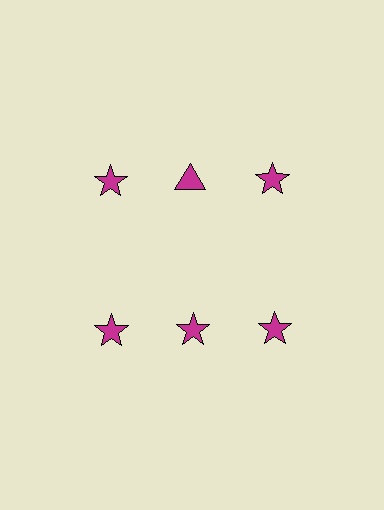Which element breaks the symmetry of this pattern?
The magenta triangle in the top row, second from left column breaks the symmetry. All other shapes are magenta stars.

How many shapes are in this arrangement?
There are 6 shapes arranged in a grid pattern.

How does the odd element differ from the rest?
It has a different shape: triangle instead of star.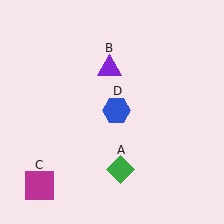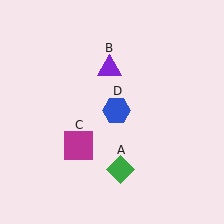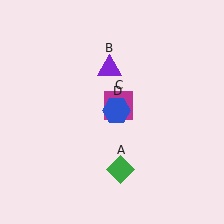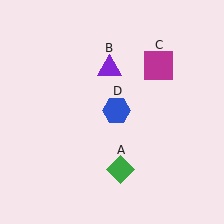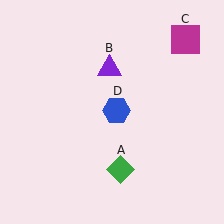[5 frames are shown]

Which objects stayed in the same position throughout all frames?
Green diamond (object A) and purple triangle (object B) and blue hexagon (object D) remained stationary.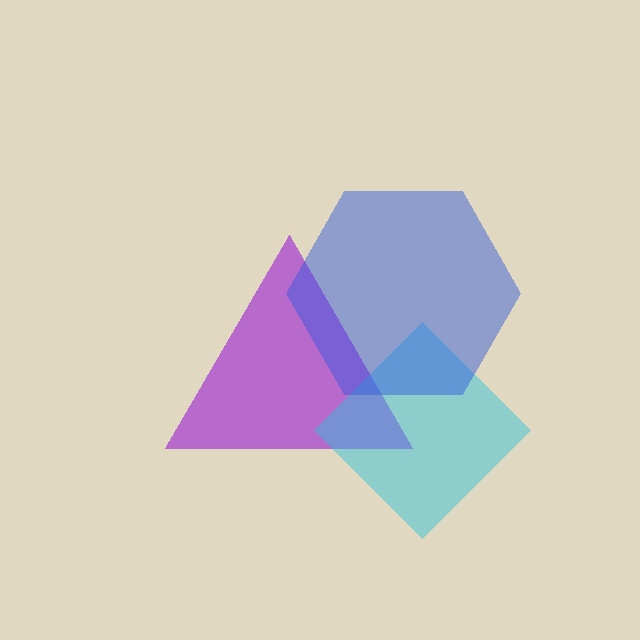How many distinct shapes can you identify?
There are 3 distinct shapes: a purple triangle, a cyan diamond, a blue hexagon.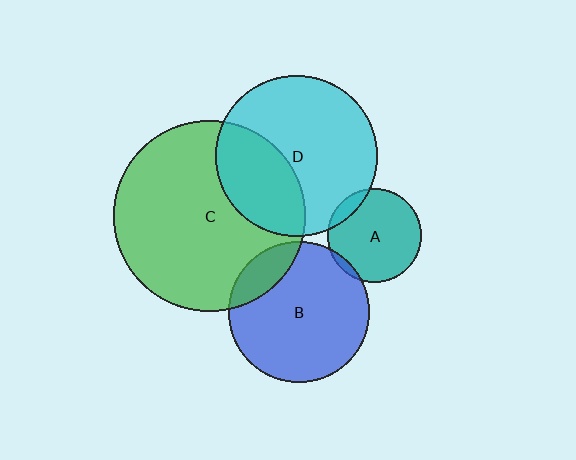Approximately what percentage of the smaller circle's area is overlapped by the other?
Approximately 5%.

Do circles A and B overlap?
Yes.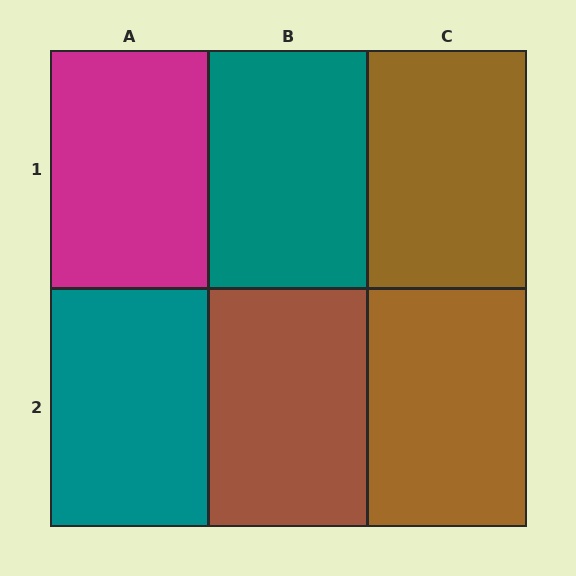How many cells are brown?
3 cells are brown.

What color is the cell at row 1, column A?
Magenta.